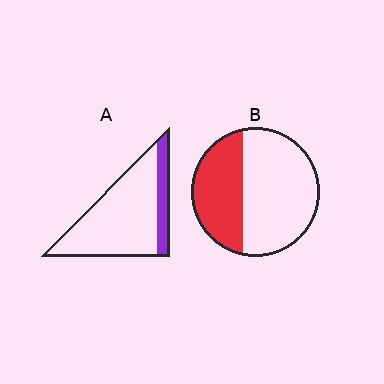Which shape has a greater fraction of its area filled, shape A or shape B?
Shape B.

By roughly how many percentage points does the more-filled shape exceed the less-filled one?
By roughly 20 percentage points (B over A).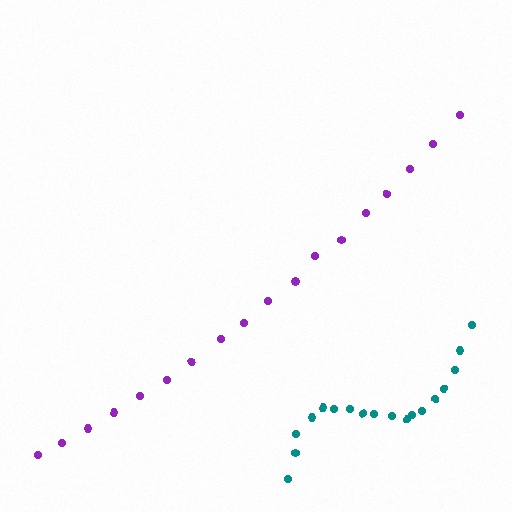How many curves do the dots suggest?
There are 2 distinct paths.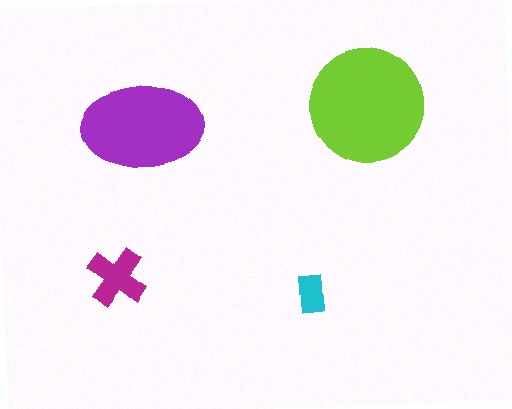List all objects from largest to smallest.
The lime circle, the purple ellipse, the magenta cross, the cyan rectangle.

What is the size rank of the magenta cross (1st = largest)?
3rd.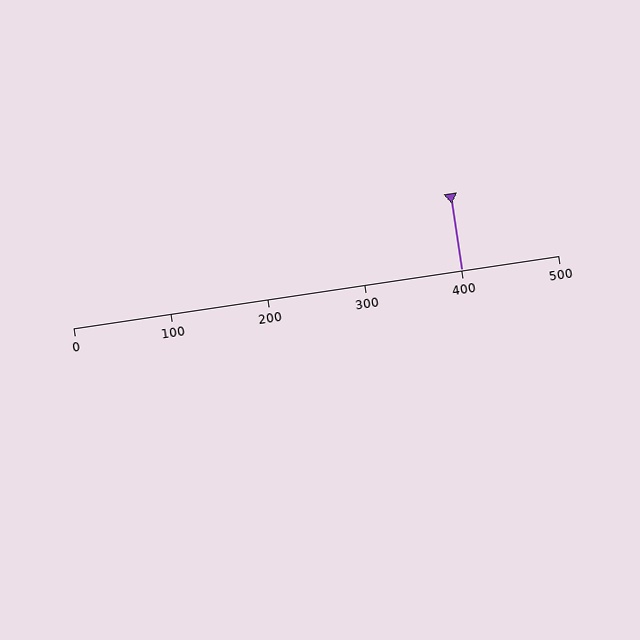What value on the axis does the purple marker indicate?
The marker indicates approximately 400.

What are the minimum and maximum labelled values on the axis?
The axis runs from 0 to 500.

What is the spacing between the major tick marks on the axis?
The major ticks are spaced 100 apart.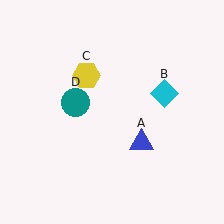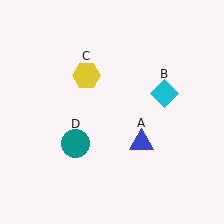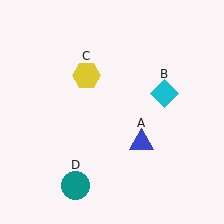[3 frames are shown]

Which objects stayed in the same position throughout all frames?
Blue triangle (object A) and cyan diamond (object B) and yellow hexagon (object C) remained stationary.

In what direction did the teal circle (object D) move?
The teal circle (object D) moved down.